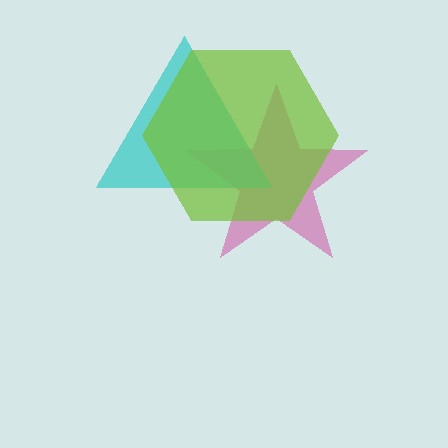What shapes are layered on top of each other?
The layered shapes are: a magenta star, a cyan triangle, a lime hexagon.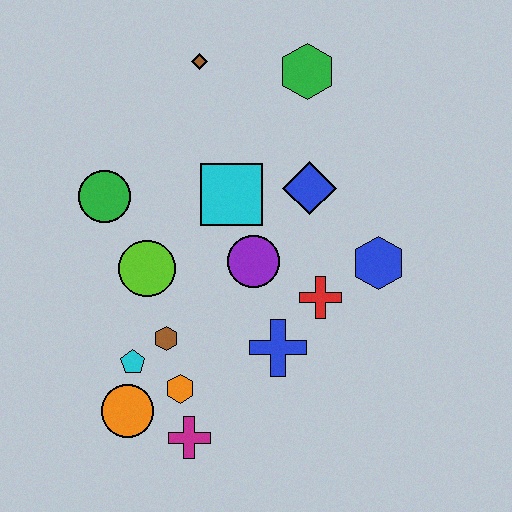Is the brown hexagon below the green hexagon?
Yes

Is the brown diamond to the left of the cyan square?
Yes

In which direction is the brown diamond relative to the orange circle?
The brown diamond is above the orange circle.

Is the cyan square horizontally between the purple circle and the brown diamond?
Yes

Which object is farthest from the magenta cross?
The green hexagon is farthest from the magenta cross.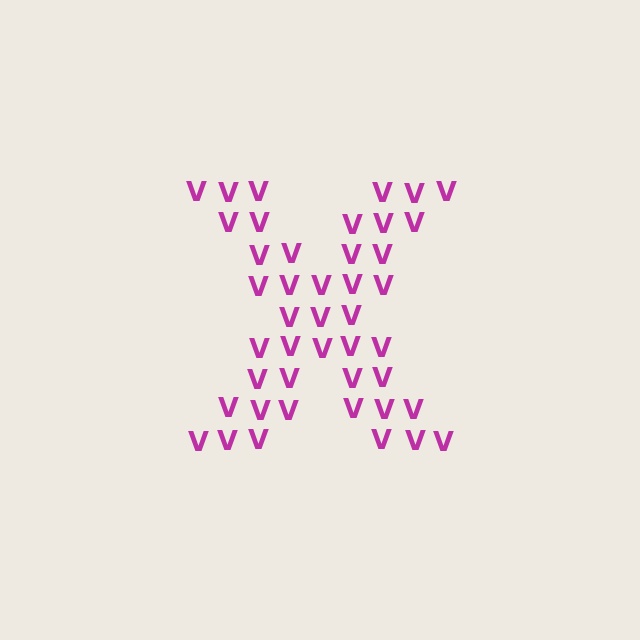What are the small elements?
The small elements are letter V's.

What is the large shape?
The large shape is the letter X.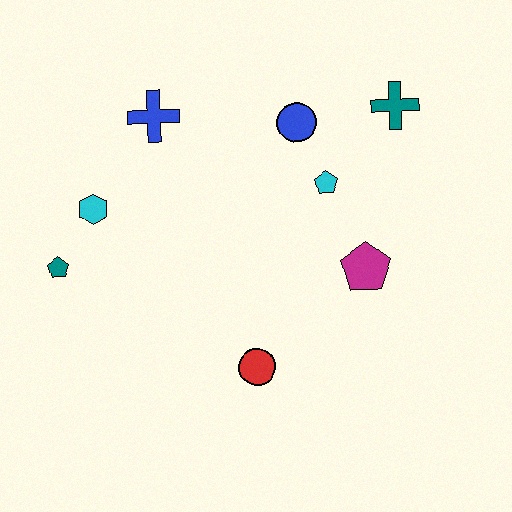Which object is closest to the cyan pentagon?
The blue circle is closest to the cyan pentagon.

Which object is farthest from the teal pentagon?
The teal cross is farthest from the teal pentagon.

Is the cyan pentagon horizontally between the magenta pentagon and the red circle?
Yes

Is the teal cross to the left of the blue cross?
No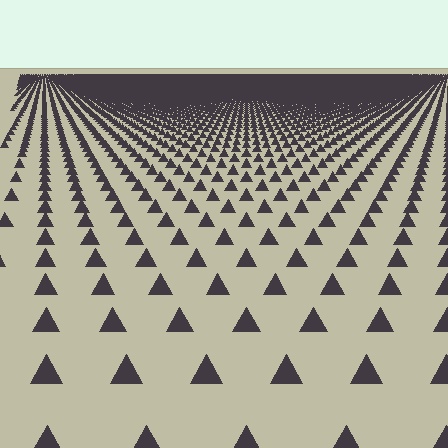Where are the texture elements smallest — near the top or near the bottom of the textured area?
Near the top.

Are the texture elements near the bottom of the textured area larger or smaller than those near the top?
Larger. Near the bottom, elements are closer to the viewer and appear at a bigger on-screen size.